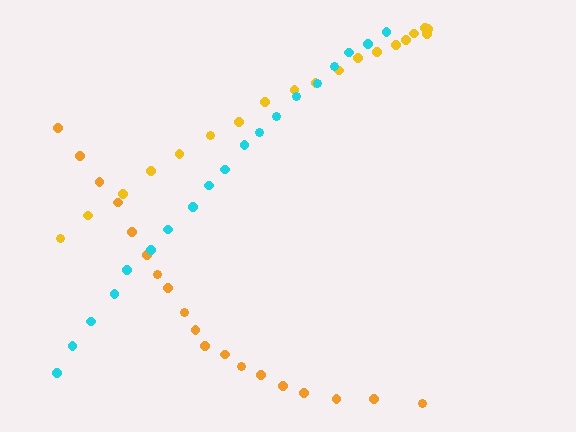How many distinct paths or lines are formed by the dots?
There are 3 distinct paths.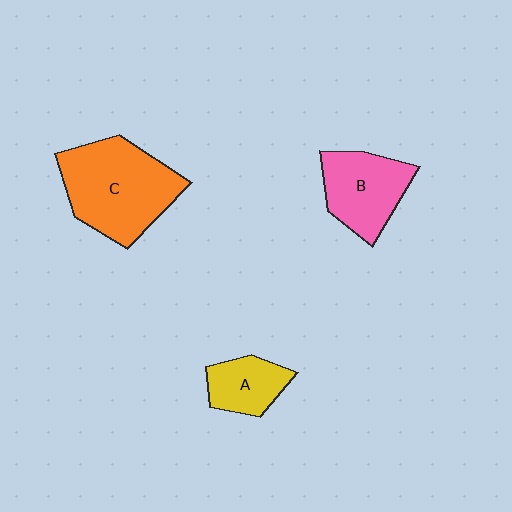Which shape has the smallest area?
Shape A (yellow).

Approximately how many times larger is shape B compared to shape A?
Approximately 1.5 times.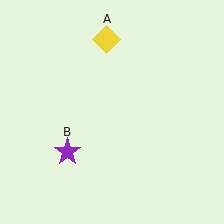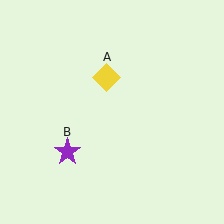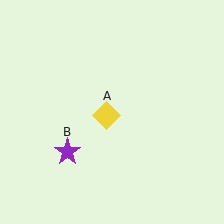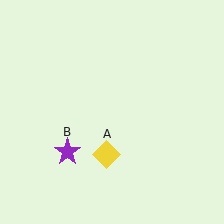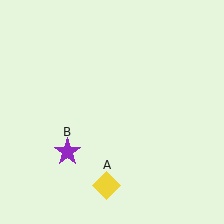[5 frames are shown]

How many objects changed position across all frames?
1 object changed position: yellow diamond (object A).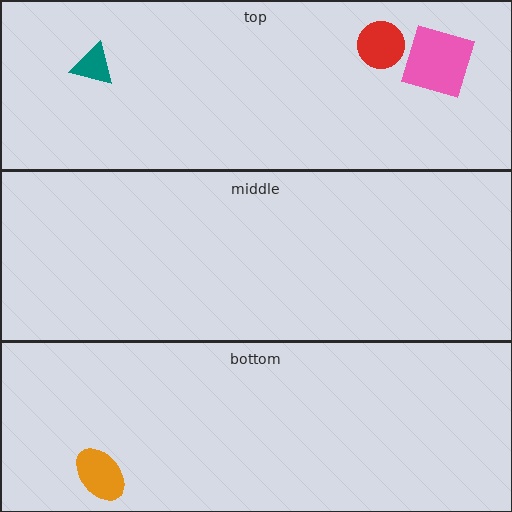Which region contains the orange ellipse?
The bottom region.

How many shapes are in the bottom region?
1.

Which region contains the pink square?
The top region.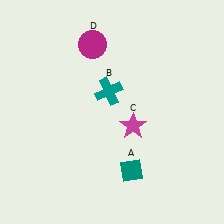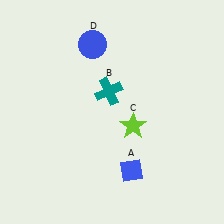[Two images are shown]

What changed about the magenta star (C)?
In Image 1, C is magenta. In Image 2, it changed to lime.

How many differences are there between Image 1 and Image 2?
There are 3 differences between the two images.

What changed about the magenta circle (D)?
In Image 1, D is magenta. In Image 2, it changed to blue.